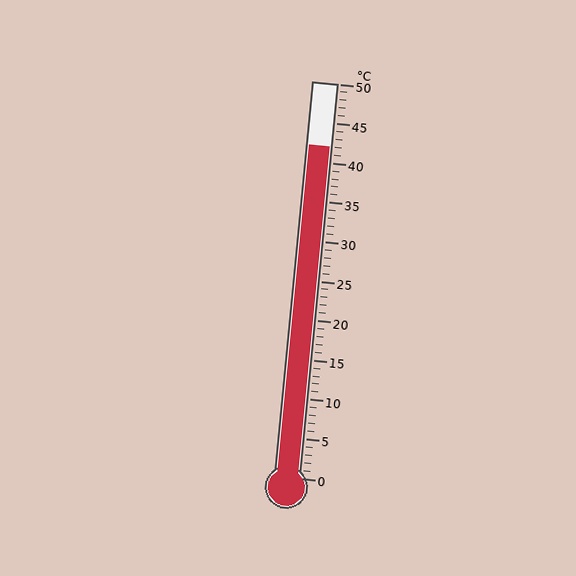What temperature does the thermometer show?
The thermometer shows approximately 42°C.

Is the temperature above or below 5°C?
The temperature is above 5°C.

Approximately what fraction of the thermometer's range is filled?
The thermometer is filled to approximately 85% of its range.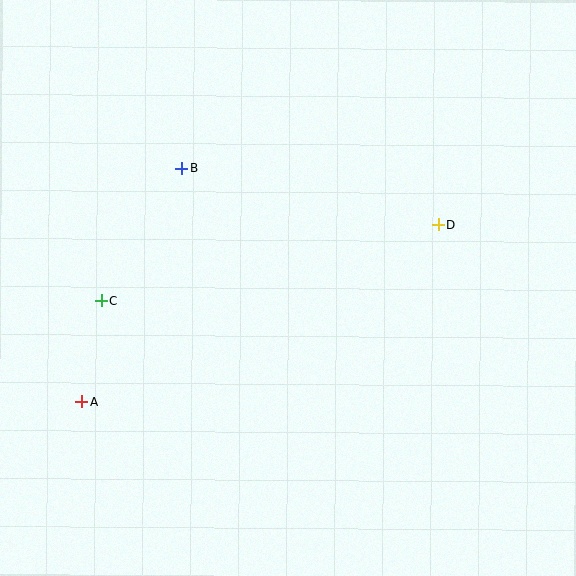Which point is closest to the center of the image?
Point B at (181, 169) is closest to the center.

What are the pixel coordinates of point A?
Point A is at (82, 401).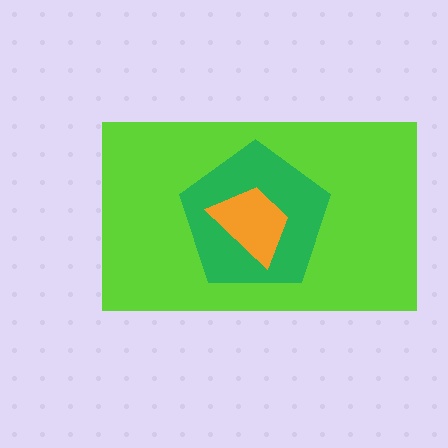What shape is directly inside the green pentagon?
The orange trapezoid.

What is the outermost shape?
The lime rectangle.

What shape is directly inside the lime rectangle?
The green pentagon.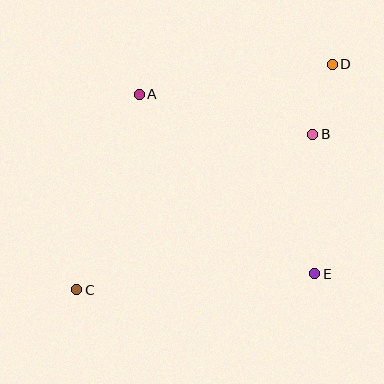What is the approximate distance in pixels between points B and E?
The distance between B and E is approximately 139 pixels.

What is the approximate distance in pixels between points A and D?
The distance between A and D is approximately 195 pixels.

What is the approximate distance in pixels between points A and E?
The distance between A and E is approximately 251 pixels.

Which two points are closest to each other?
Points B and D are closest to each other.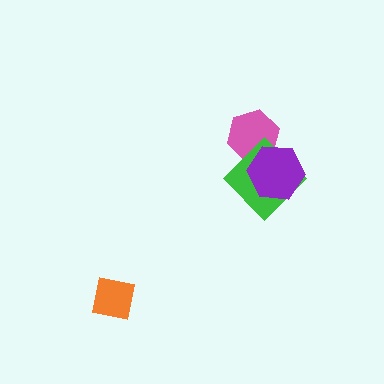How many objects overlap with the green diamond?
2 objects overlap with the green diamond.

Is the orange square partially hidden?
No, no other shape covers it.